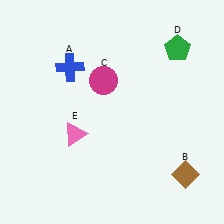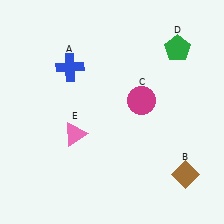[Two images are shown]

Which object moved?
The magenta circle (C) moved right.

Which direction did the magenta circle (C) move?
The magenta circle (C) moved right.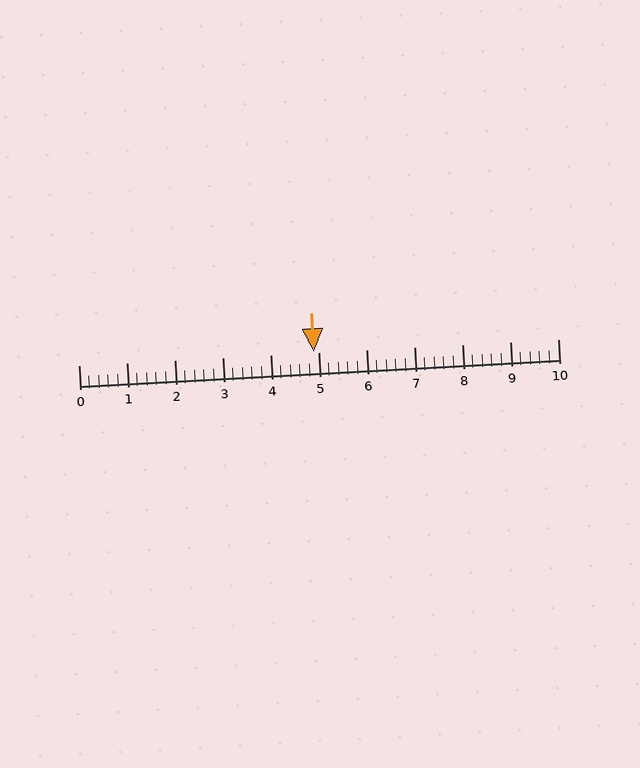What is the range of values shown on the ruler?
The ruler shows values from 0 to 10.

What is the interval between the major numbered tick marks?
The major tick marks are spaced 1 units apart.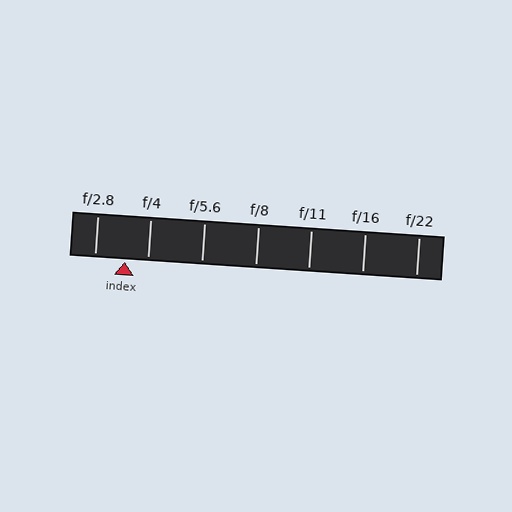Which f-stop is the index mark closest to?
The index mark is closest to f/4.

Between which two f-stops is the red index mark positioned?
The index mark is between f/2.8 and f/4.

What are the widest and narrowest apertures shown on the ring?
The widest aperture shown is f/2.8 and the narrowest is f/22.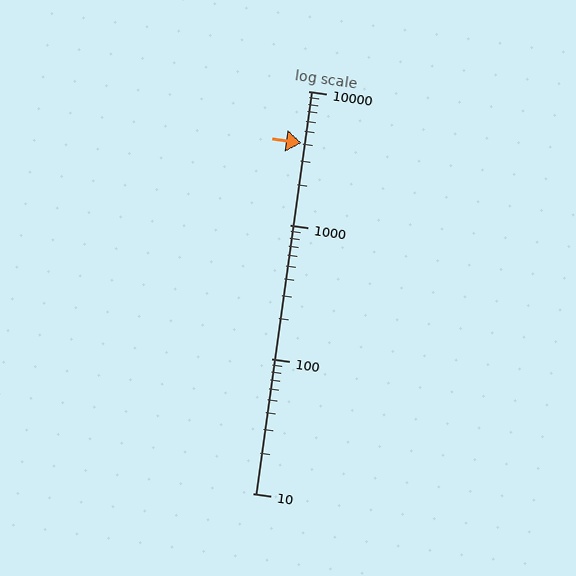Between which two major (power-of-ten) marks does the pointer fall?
The pointer is between 1000 and 10000.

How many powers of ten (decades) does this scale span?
The scale spans 3 decades, from 10 to 10000.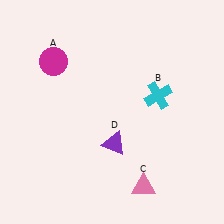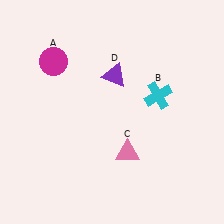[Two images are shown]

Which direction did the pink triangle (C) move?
The pink triangle (C) moved up.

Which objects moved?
The objects that moved are: the pink triangle (C), the purple triangle (D).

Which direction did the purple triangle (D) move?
The purple triangle (D) moved up.